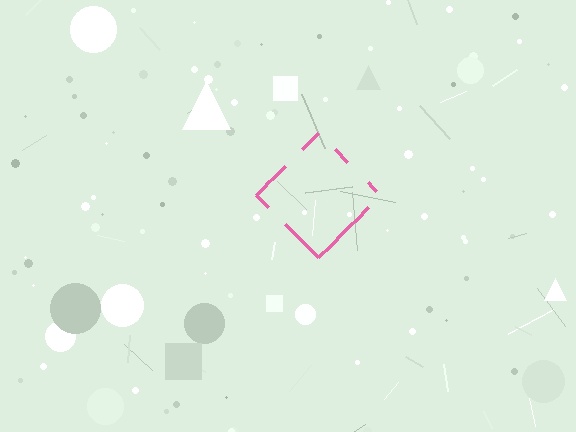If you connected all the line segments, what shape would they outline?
They would outline a diamond.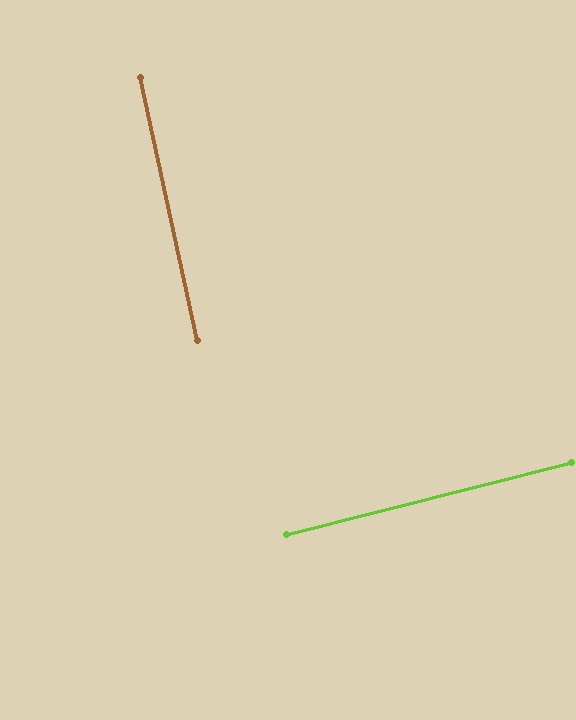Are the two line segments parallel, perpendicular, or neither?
Perpendicular — they meet at approximately 88°.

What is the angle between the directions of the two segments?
Approximately 88 degrees.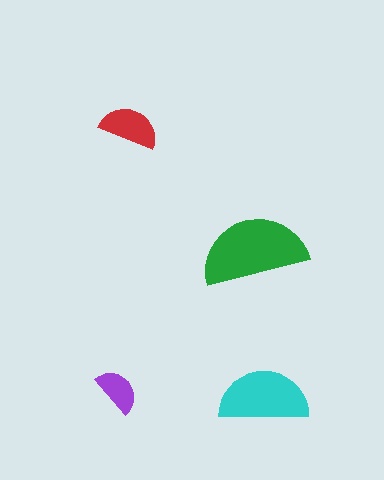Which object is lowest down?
The cyan semicircle is bottommost.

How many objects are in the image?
There are 4 objects in the image.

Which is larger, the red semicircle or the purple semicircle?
The red one.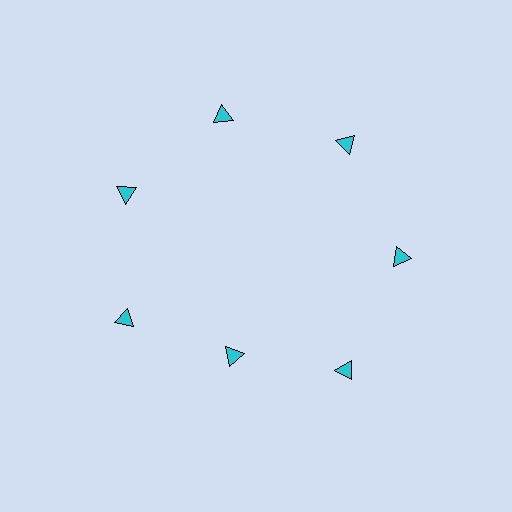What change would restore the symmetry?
The symmetry would be restored by moving it outward, back onto the ring so that all 7 triangles sit at equal angles and equal distance from the center.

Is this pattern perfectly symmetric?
No. The 7 cyan triangles are arranged in a ring, but one element near the 6 o'clock position is pulled inward toward the center, breaking the 7-fold rotational symmetry.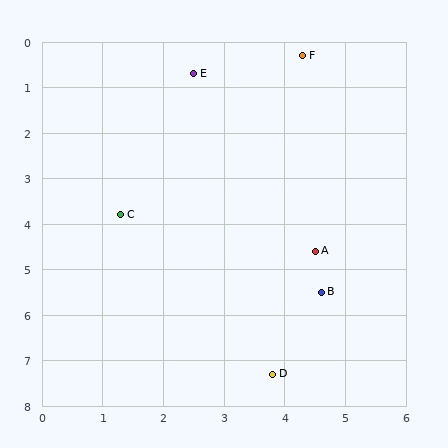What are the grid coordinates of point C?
Point C is at approximately (1.3, 3.8).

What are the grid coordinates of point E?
Point E is at approximately (2.5, 0.7).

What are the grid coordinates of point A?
Point A is at approximately (4.5, 4.6).